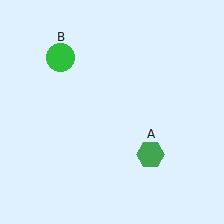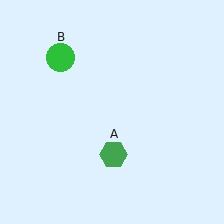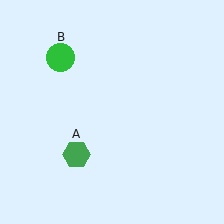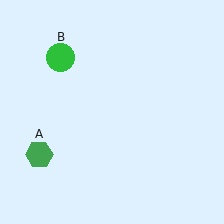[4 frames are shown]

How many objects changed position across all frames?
1 object changed position: green hexagon (object A).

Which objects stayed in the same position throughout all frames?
Green circle (object B) remained stationary.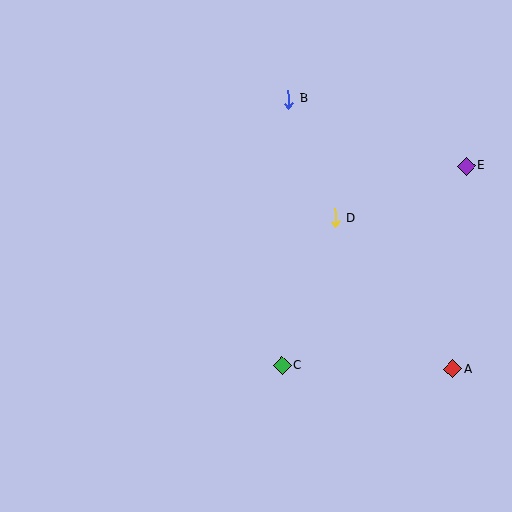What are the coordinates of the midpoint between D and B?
The midpoint between D and B is at (312, 159).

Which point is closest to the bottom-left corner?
Point C is closest to the bottom-left corner.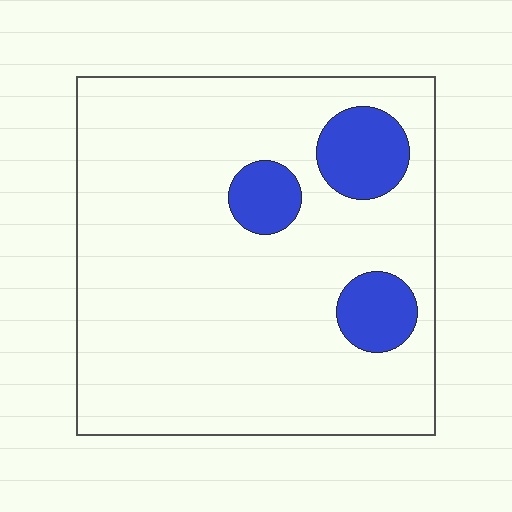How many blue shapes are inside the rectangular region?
3.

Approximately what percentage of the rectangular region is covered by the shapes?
Approximately 15%.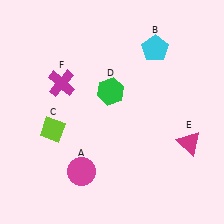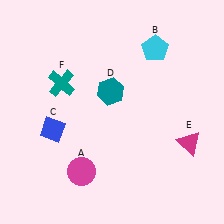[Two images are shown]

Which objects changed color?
C changed from lime to blue. D changed from green to teal. F changed from magenta to teal.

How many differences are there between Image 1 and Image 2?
There are 3 differences between the two images.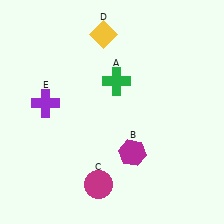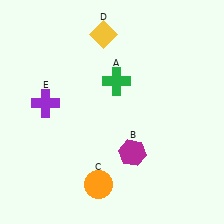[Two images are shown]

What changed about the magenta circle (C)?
In Image 1, C is magenta. In Image 2, it changed to orange.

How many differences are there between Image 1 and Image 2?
There is 1 difference between the two images.